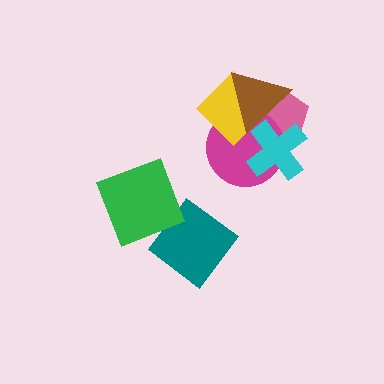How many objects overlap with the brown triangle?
4 objects overlap with the brown triangle.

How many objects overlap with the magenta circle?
4 objects overlap with the magenta circle.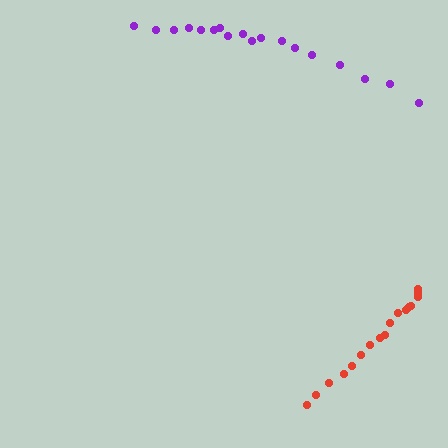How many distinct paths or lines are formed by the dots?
There are 2 distinct paths.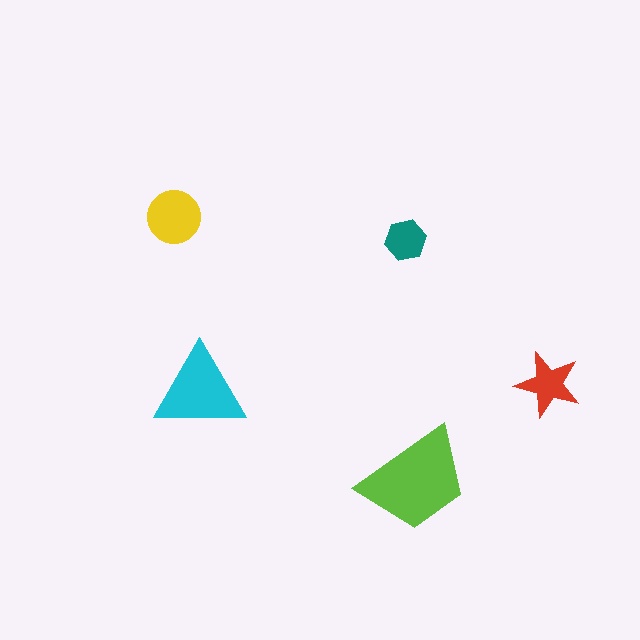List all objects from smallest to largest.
The teal hexagon, the red star, the yellow circle, the cyan triangle, the lime trapezoid.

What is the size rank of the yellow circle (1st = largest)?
3rd.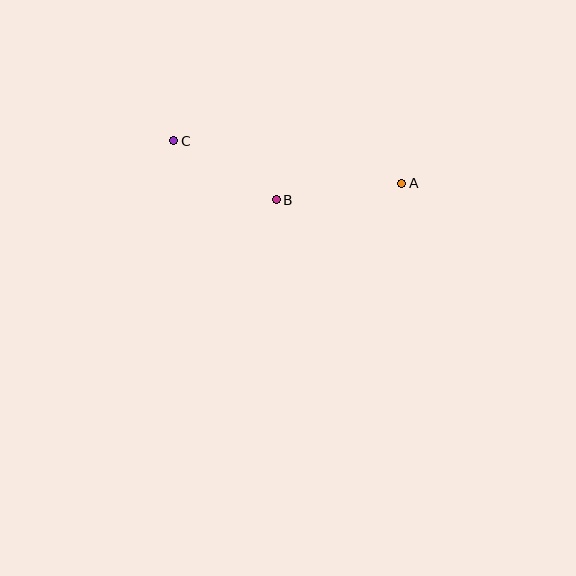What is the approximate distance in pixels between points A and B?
The distance between A and B is approximately 126 pixels.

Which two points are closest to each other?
Points B and C are closest to each other.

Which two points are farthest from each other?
Points A and C are farthest from each other.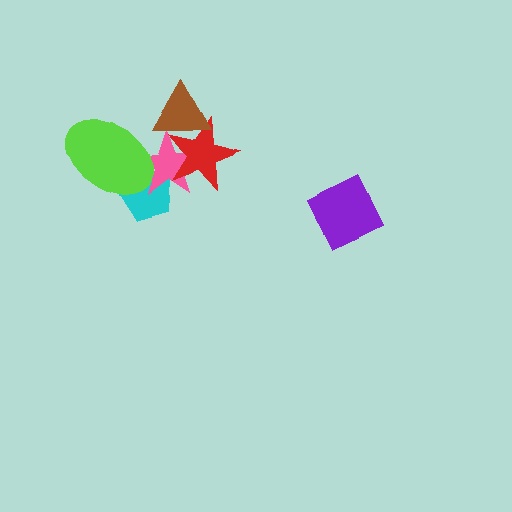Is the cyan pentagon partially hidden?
Yes, it is partially covered by another shape.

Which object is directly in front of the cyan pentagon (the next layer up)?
The pink star is directly in front of the cyan pentagon.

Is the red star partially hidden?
Yes, it is partially covered by another shape.